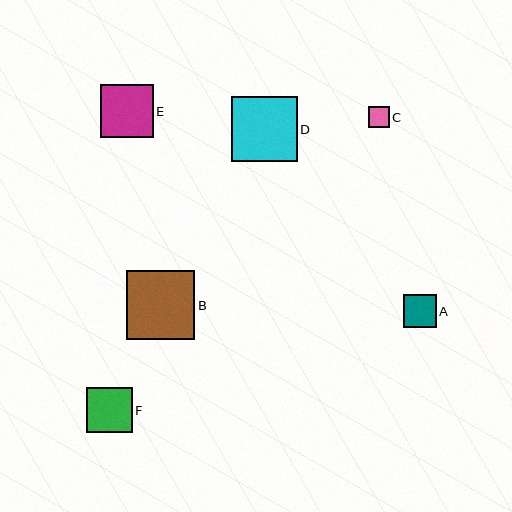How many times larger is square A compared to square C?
Square A is approximately 1.6 times the size of square C.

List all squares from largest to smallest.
From largest to smallest: B, D, E, F, A, C.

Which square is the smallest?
Square C is the smallest with a size of approximately 21 pixels.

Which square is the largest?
Square B is the largest with a size of approximately 68 pixels.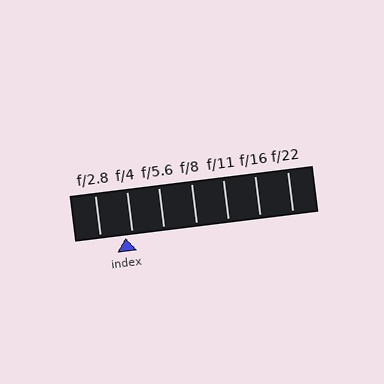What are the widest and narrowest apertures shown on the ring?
The widest aperture shown is f/2.8 and the narrowest is f/22.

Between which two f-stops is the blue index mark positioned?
The index mark is between f/2.8 and f/4.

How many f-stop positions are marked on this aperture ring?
There are 7 f-stop positions marked.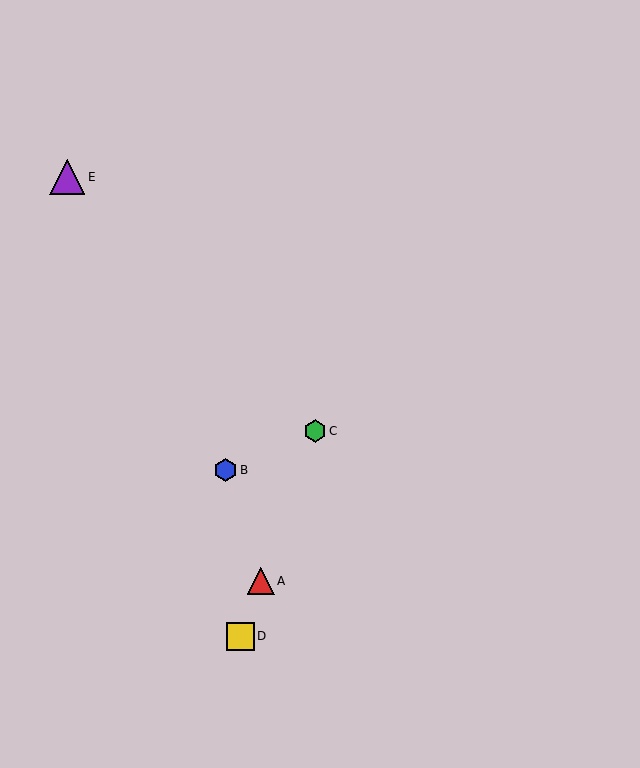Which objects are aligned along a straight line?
Objects A, C, D are aligned along a straight line.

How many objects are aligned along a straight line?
3 objects (A, C, D) are aligned along a straight line.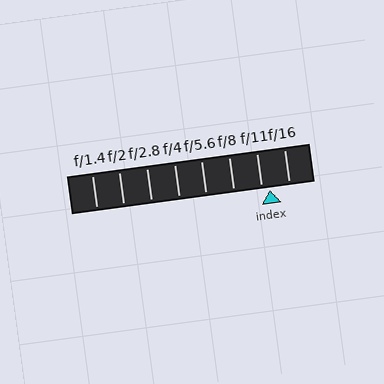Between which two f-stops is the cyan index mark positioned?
The index mark is between f/11 and f/16.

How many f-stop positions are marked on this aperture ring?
There are 8 f-stop positions marked.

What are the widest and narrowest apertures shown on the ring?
The widest aperture shown is f/1.4 and the narrowest is f/16.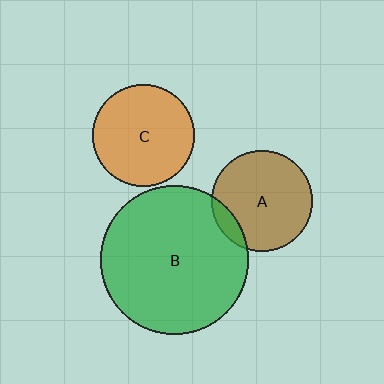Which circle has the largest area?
Circle B (green).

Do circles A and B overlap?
Yes.